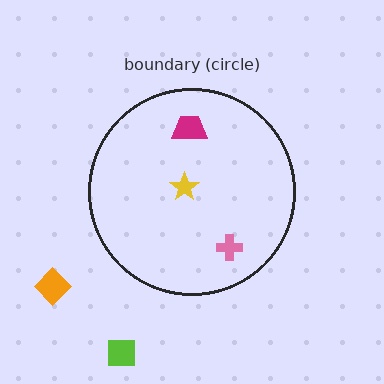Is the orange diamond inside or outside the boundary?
Outside.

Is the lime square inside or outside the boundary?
Outside.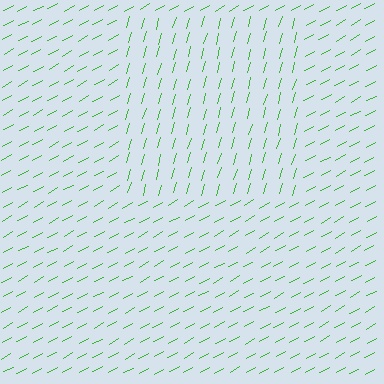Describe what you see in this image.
The image is filled with small green line segments. A rectangle region in the image has lines oriented differently from the surrounding lines, creating a visible texture boundary.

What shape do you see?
I see a rectangle.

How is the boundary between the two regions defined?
The boundary is defined purely by a change in line orientation (approximately 45 degrees difference). All lines are the same color and thickness.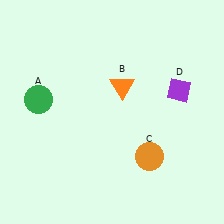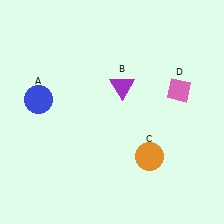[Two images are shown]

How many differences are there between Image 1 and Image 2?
There are 3 differences between the two images.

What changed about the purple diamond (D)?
In Image 1, D is purple. In Image 2, it changed to pink.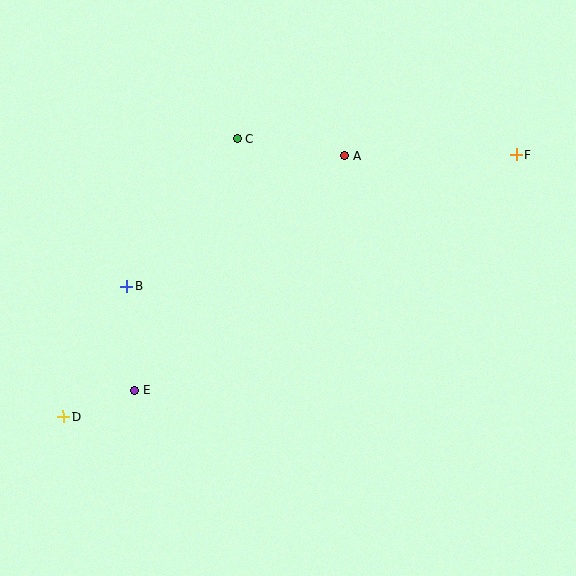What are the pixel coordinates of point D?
Point D is at (63, 416).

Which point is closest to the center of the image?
Point A at (345, 155) is closest to the center.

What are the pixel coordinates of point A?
Point A is at (345, 155).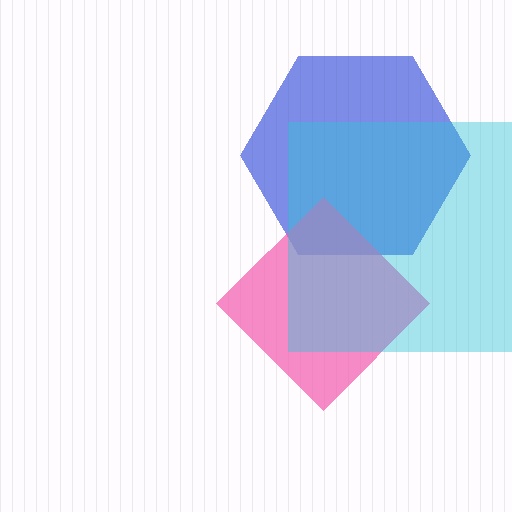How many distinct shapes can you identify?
There are 3 distinct shapes: a blue hexagon, a pink diamond, a cyan square.